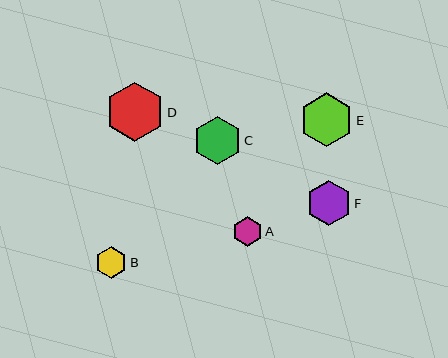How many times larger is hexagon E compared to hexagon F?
Hexagon E is approximately 1.2 times the size of hexagon F.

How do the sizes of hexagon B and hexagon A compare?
Hexagon B and hexagon A are approximately the same size.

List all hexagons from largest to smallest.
From largest to smallest: D, E, C, F, B, A.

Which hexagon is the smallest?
Hexagon A is the smallest with a size of approximately 29 pixels.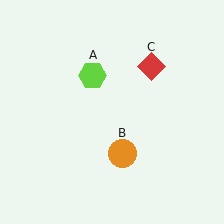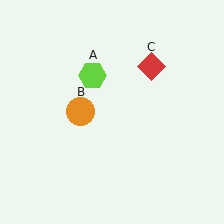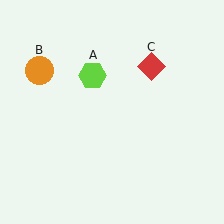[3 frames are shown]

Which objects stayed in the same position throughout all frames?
Lime hexagon (object A) and red diamond (object C) remained stationary.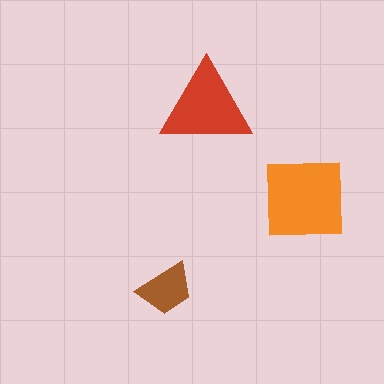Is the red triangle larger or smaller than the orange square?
Smaller.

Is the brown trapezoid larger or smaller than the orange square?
Smaller.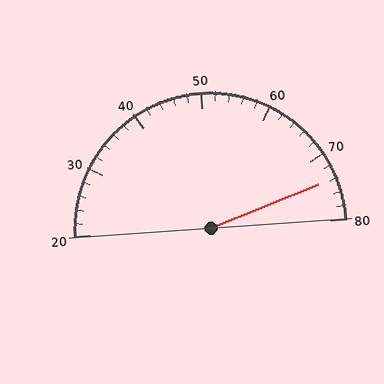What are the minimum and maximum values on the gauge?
The gauge ranges from 20 to 80.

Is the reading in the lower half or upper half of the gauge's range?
The reading is in the upper half of the range (20 to 80).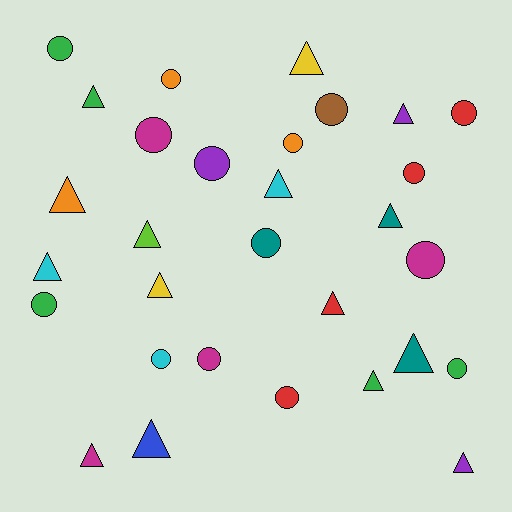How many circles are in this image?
There are 15 circles.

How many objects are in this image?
There are 30 objects.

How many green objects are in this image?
There are 5 green objects.